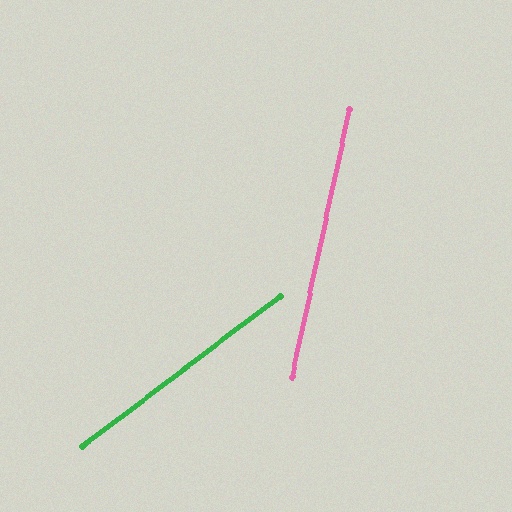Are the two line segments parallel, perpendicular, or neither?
Neither parallel nor perpendicular — they differ by about 41°.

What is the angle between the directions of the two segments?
Approximately 41 degrees.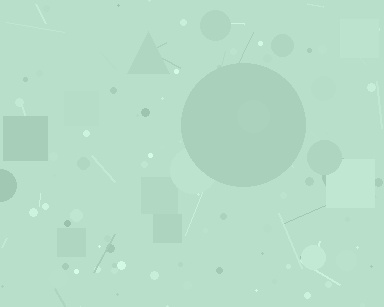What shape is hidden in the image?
A circle is hidden in the image.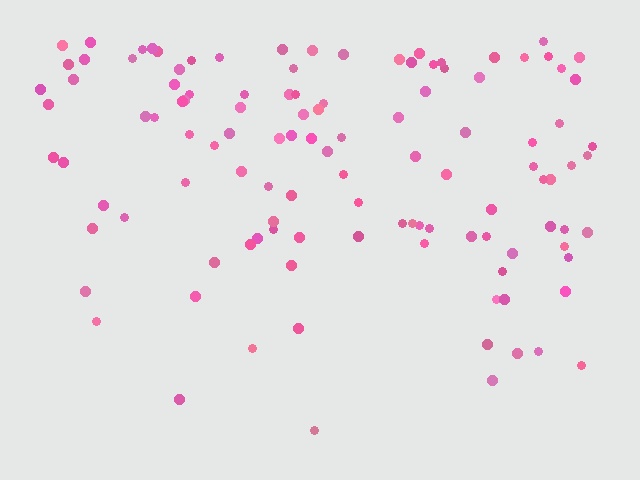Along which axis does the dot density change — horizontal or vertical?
Vertical.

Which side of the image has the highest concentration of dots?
The top.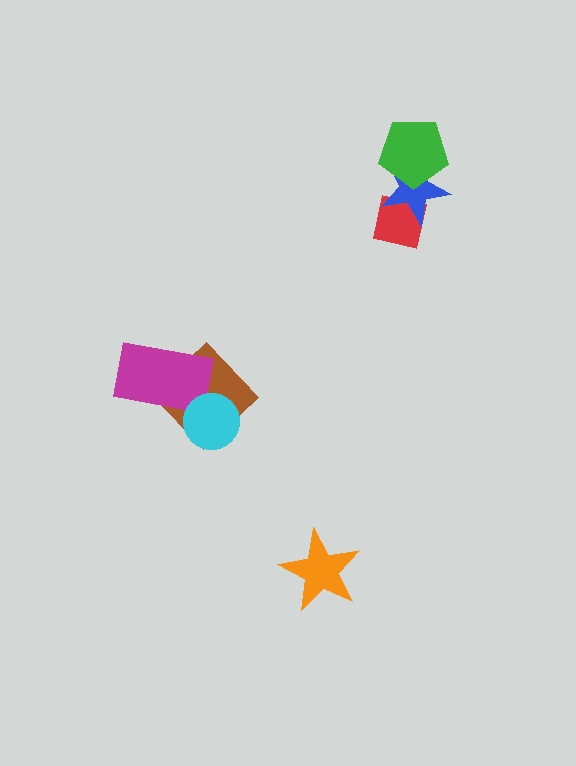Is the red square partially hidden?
Yes, it is partially covered by another shape.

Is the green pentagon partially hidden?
No, no other shape covers it.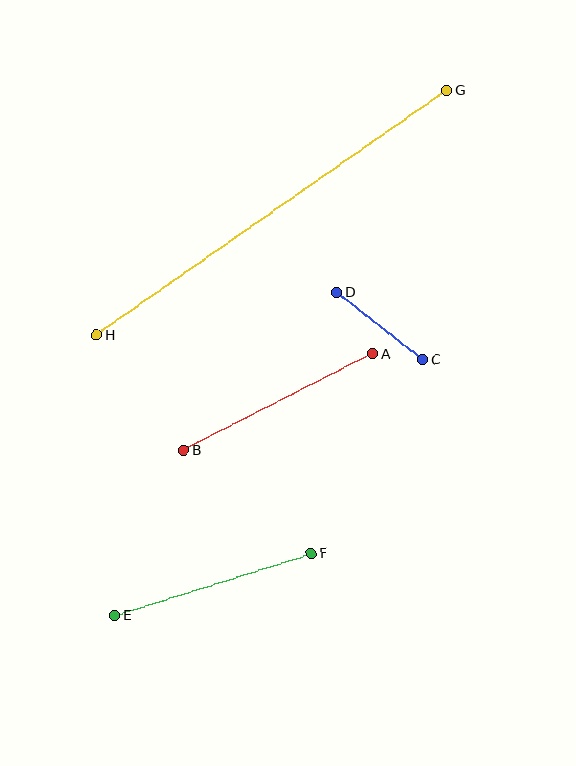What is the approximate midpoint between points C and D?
The midpoint is at approximately (380, 326) pixels.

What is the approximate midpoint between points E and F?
The midpoint is at approximately (213, 584) pixels.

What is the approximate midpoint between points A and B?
The midpoint is at approximately (278, 402) pixels.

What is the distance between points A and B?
The distance is approximately 212 pixels.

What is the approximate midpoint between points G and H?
The midpoint is at approximately (272, 213) pixels.